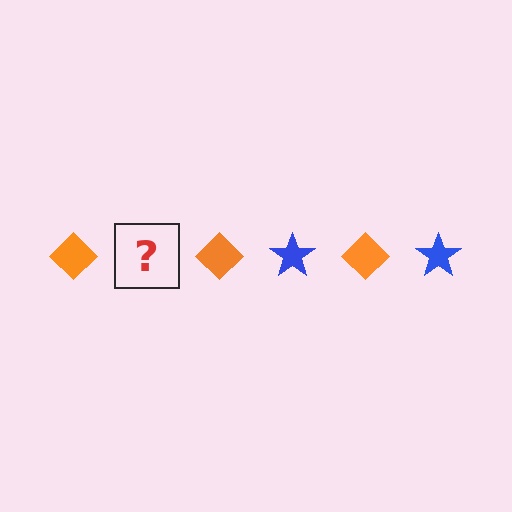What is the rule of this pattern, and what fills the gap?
The rule is that the pattern alternates between orange diamond and blue star. The gap should be filled with a blue star.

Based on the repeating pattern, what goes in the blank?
The blank should be a blue star.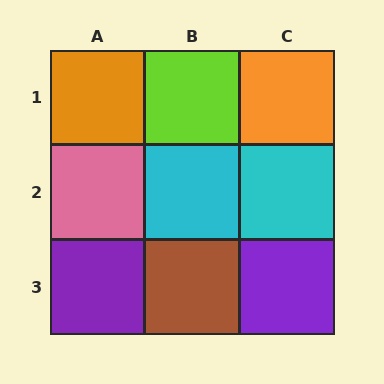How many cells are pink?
1 cell is pink.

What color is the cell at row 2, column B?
Cyan.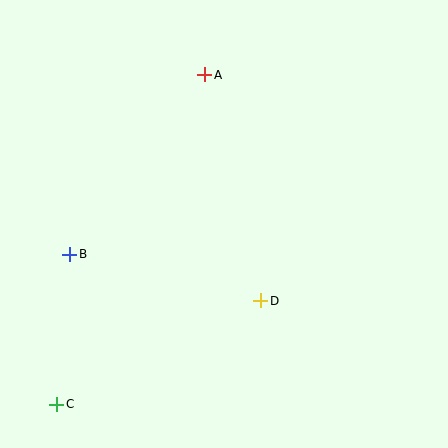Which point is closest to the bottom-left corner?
Point C is closest to the bottom-left corner.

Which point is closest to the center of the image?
Point D at (261, 301) is closest to the center.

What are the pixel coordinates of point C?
Point C is at (57, 404).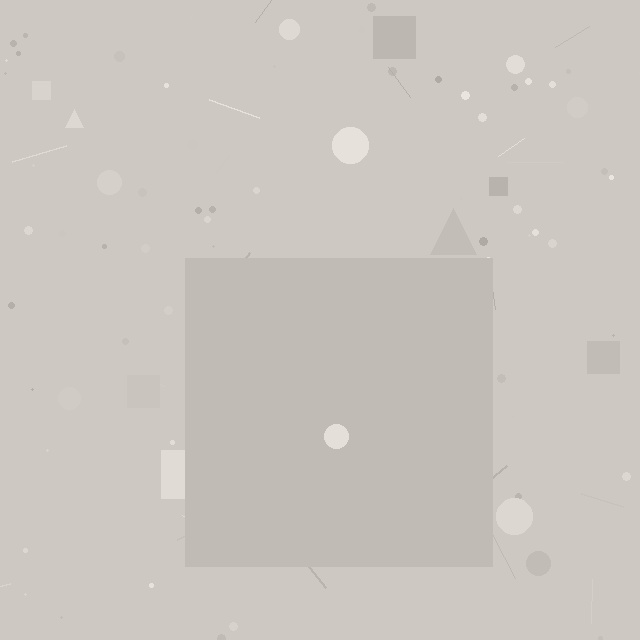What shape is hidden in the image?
A square is hidden in the image.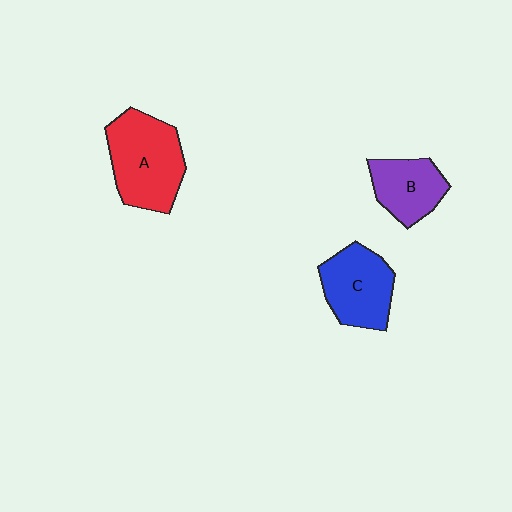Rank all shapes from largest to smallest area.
From largest to smallest: A (red), C (blue), B (purple).